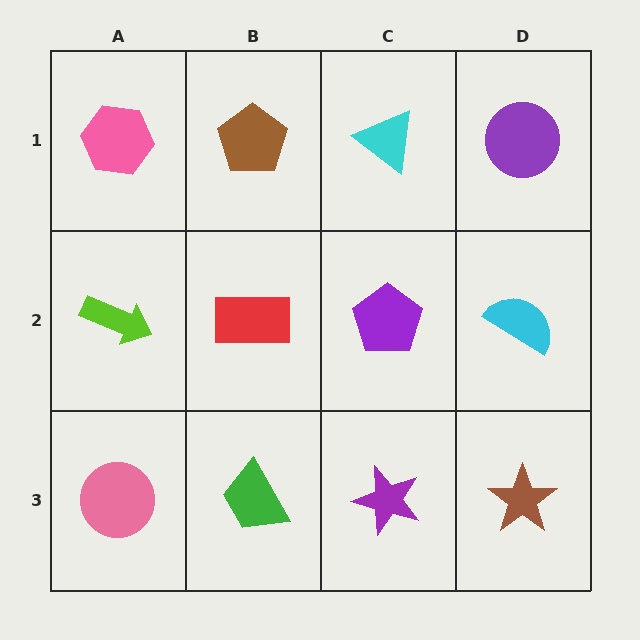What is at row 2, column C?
A purple pentagon.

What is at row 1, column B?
A brown pentagon.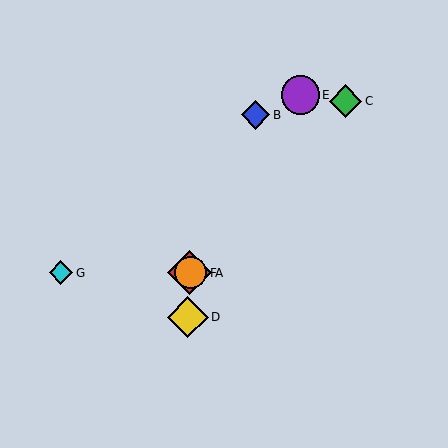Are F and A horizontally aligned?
Yes, both are at y≈273.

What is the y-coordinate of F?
Object F is at y≈273.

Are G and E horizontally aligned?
No, G is at y≈273 and E is at y≈95.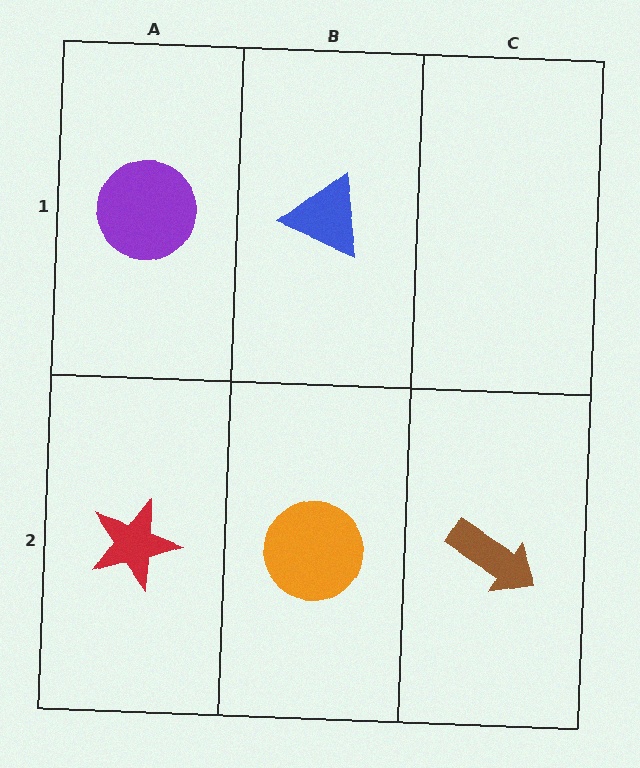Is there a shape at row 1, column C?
No, that cell is empty.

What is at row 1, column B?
A blue triangle.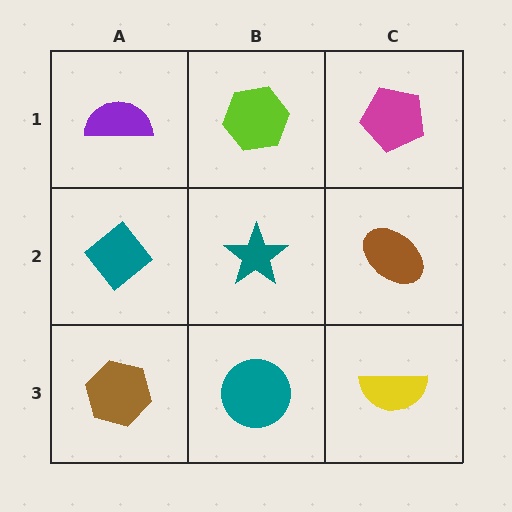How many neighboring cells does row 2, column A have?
3.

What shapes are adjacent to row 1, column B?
A teal star (row 2, column B), a purple semicircle (row 1, column A), a magenta pentagon (row 1, column C).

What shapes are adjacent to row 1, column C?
A brown ellipse (row 2, column C), a lime hexagon (row 1, column B).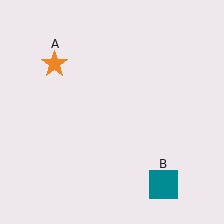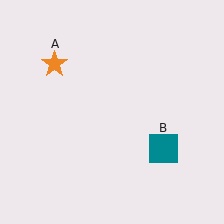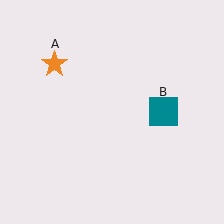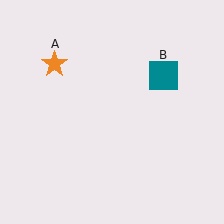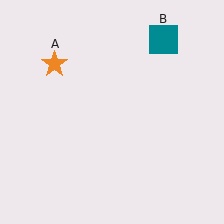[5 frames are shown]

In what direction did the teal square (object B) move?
The teal square (object B) moved up.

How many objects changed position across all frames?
1 object changed position: teal square (object B).